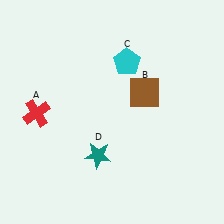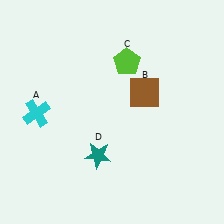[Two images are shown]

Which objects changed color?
A changed from red to cyan. C changed from cyan to lime.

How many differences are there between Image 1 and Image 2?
There are 2 differences between the two images.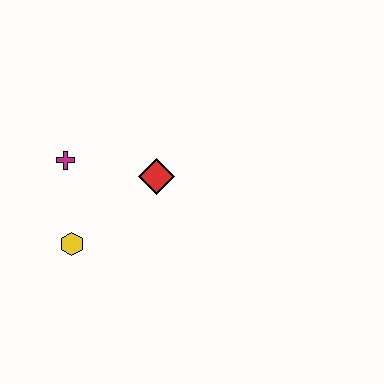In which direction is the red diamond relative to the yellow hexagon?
The red diamond is to the right of the yellow hexagon.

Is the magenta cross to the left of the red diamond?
Yes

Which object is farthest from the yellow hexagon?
The red diamond is farthest from the yellow hexagon.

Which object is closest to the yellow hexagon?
The magenta cross is closest to the yellow hexagon.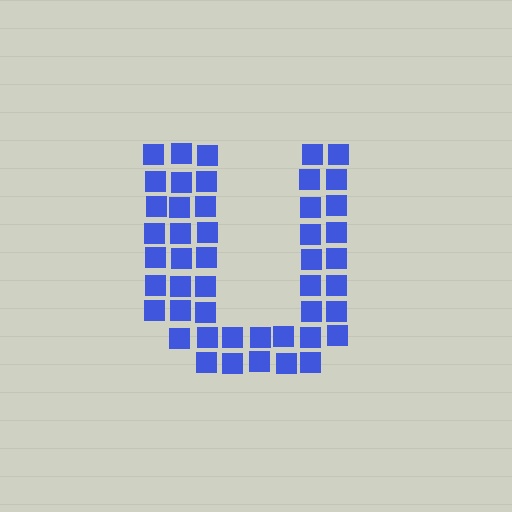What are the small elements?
The small elements are squares.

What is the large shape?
The large shape is the letter U.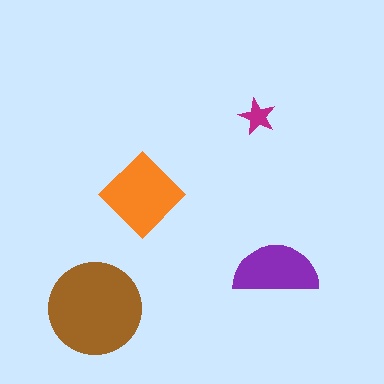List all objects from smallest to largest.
The magenta star, the purple semicircle, the orange diamond, the brown circle.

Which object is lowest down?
The brown circle is bottommost.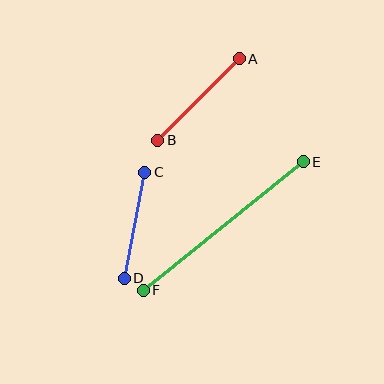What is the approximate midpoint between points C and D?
The midpoint is at approximately (135, 225) pixels.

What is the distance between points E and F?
The distance is approximately 205 pixels.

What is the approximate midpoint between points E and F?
The midpoint is at approximately (223, 226) pixels.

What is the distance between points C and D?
The distance is approximately 108 pixels.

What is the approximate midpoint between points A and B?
The midpoint is at approximately (199, 100) pixels.